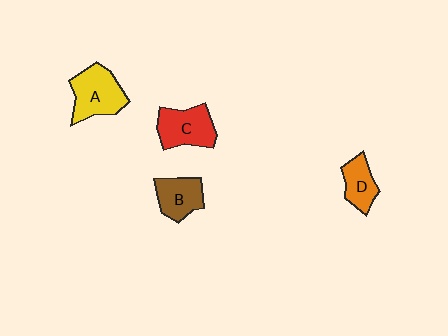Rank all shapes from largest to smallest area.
From largest to smallest: A (yellow), C (red), B (brown), D (orange).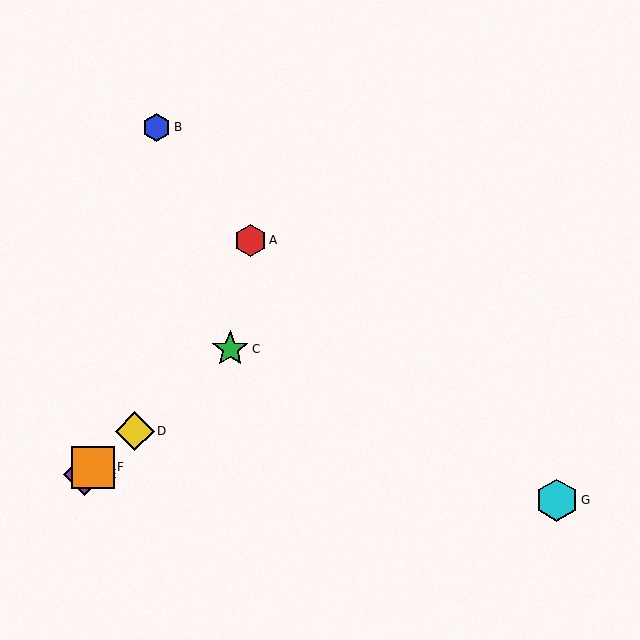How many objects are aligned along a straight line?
4 objects (C, D, E, F) are aligned along a straight line.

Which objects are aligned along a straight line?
Objects C, D, E, F are aligned along a straight line.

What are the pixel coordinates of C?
Object C is at (230, 349).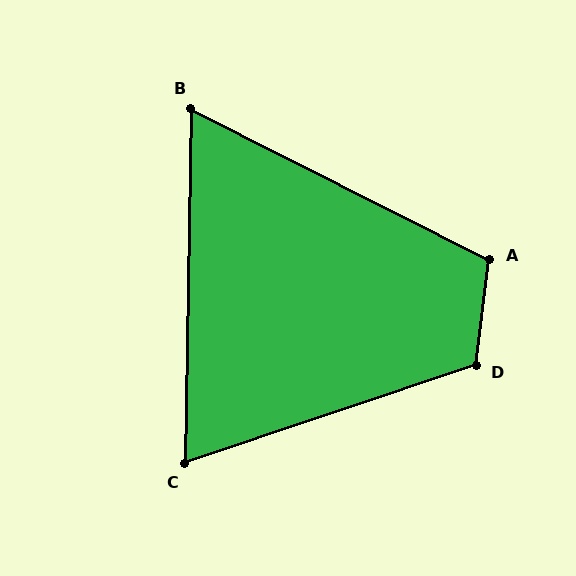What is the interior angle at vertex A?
Approximately 110 degrees (obtuse).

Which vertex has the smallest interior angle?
B, at approximately 64 degrees.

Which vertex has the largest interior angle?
D, at approximately 116 degrees.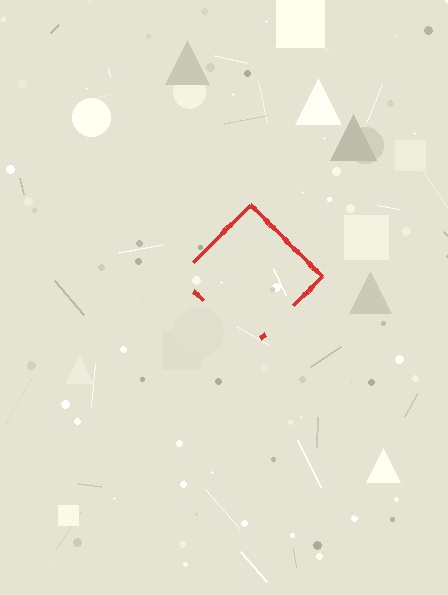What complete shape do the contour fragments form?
The contour fragments form a diamond.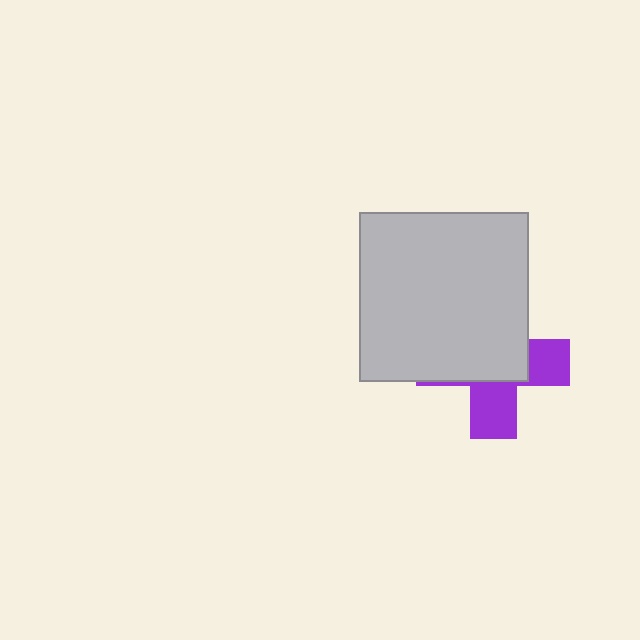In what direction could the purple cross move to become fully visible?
The purple cross could move down. That would shift it out from behind the light gray square entirely.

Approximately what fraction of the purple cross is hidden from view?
Roughly 60% of the purple cross is hidden behind the light gray square.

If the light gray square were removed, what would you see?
You would see the complete purple cross.